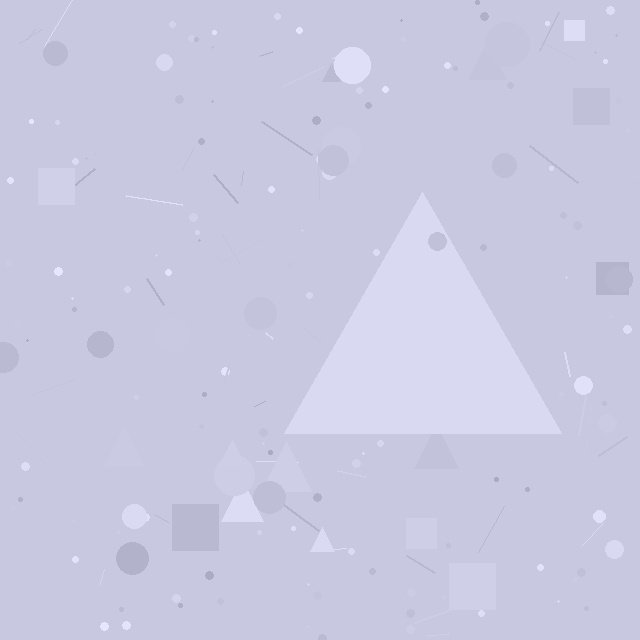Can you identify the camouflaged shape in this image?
The camouflaged shape is a triangle.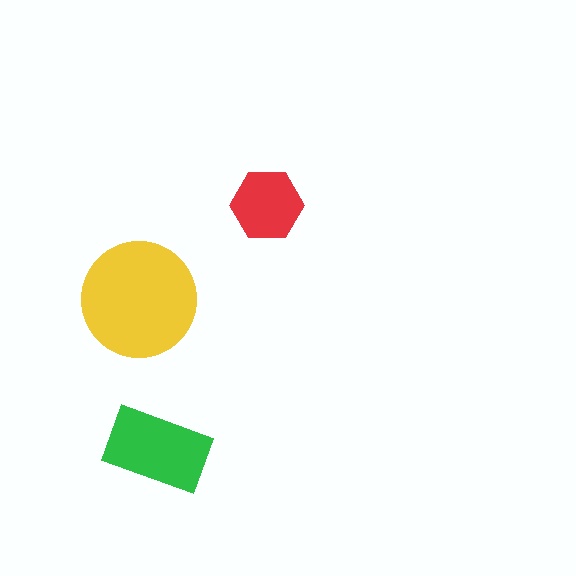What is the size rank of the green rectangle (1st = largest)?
2nd.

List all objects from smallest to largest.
The red hexagon, the green rectangle, the yellow circle.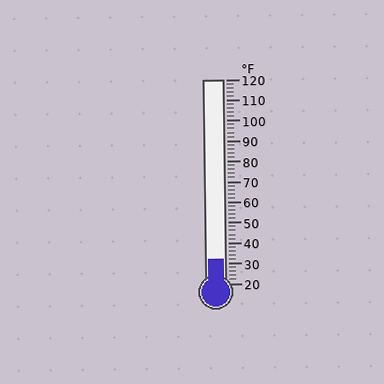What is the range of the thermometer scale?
The thermometer scale ranges from 20°F to 120°F.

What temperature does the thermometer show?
The thermometer shows approximately 32°F.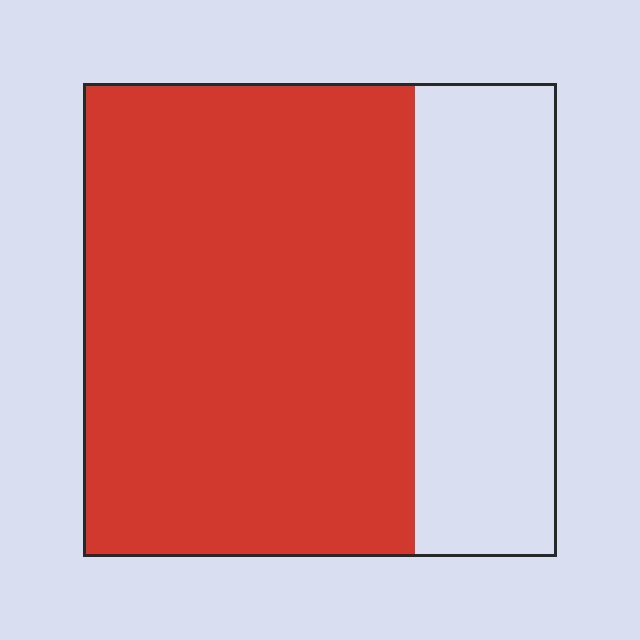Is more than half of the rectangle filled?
Yes.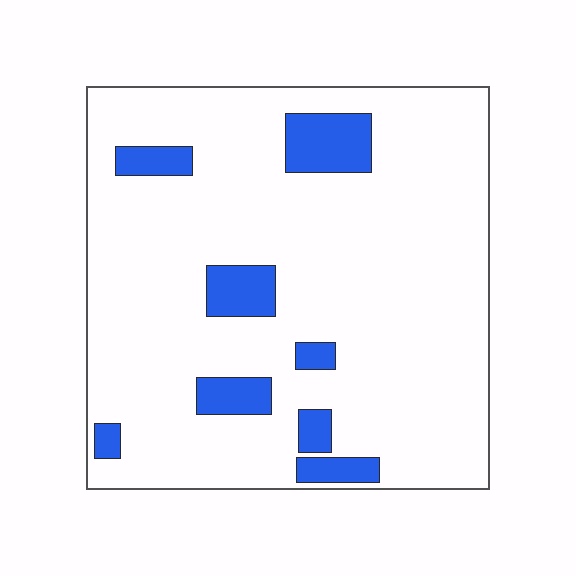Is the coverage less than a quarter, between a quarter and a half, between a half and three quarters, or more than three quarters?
Less than a quarter.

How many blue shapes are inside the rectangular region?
8.